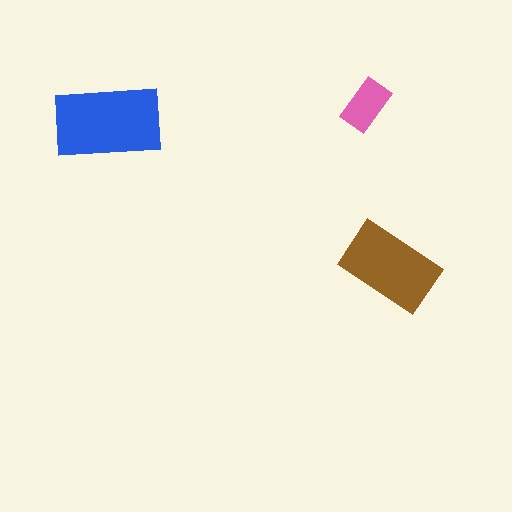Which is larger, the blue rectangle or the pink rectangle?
The blue one.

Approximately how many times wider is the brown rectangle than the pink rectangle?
About 2 times wider.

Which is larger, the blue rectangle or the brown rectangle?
The blue one.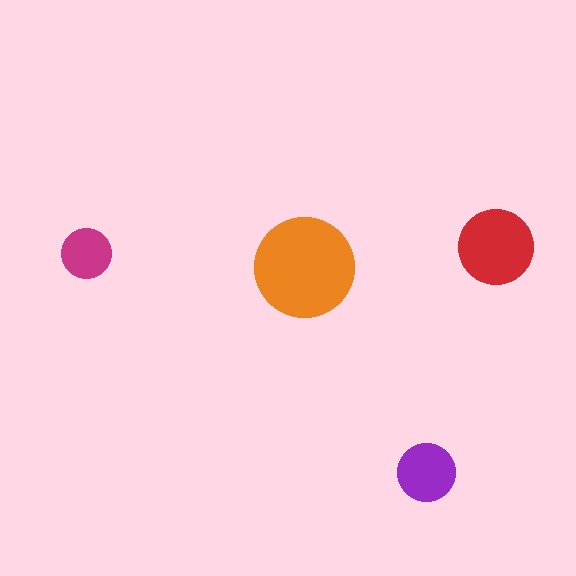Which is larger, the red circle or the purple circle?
The red one.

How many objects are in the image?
There are 4 objects in the image.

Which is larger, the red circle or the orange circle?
The orange one.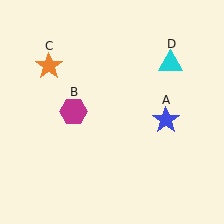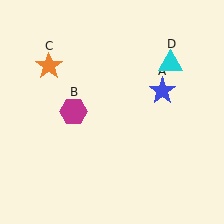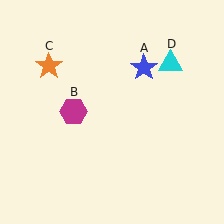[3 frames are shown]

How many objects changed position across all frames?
1 object changed position: blue star (object A).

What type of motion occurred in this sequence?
The blue star (object A) rotated counterclockwise around the center of the scene.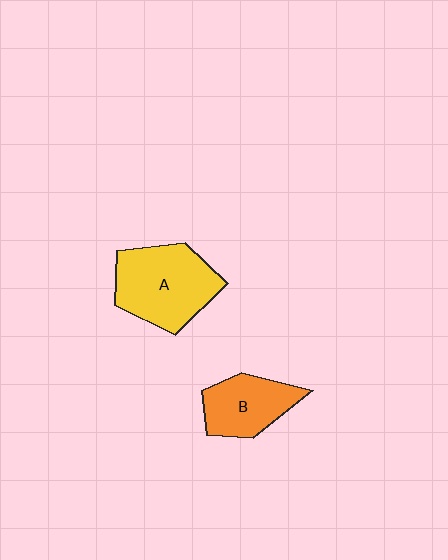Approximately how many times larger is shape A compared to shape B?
Approximately 1.5 times.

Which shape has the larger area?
Shape A (yellow).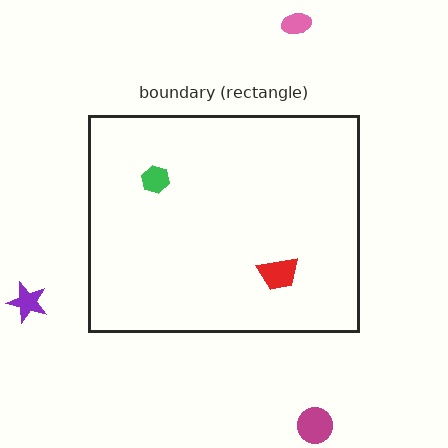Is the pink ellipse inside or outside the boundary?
Outside.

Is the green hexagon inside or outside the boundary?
Inside.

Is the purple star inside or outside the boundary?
Outside.